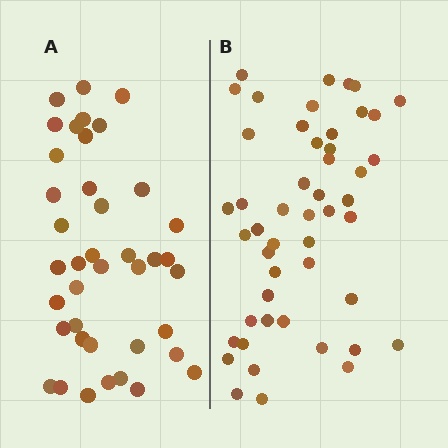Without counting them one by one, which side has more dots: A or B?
Region B (the right region) has more dots.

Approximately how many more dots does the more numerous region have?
Region B has roughly 8 or so more dots than region A.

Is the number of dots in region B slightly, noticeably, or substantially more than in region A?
Region B has only slightly more — the two regions are fairly close. The ratio is roughly 1.2 to 1.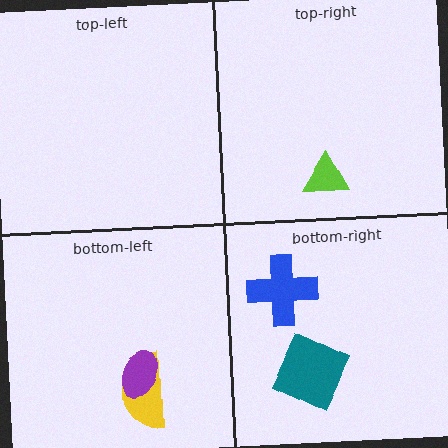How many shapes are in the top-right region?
1.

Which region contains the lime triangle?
The top-right region.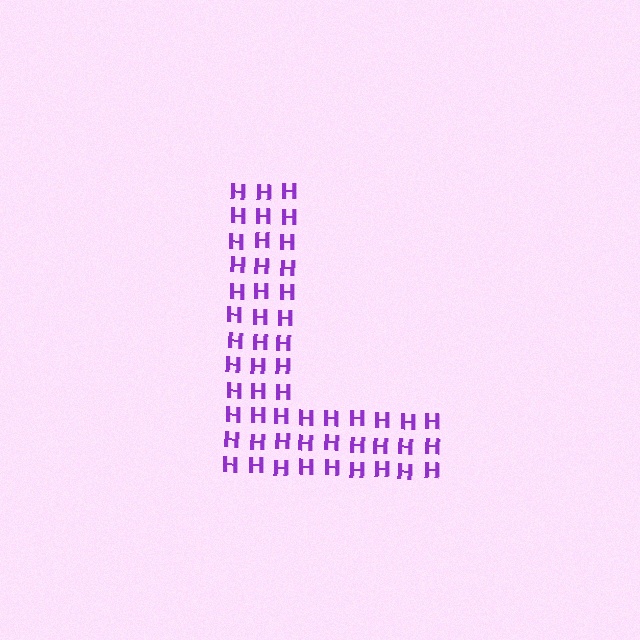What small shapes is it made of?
It is made of small letter H's.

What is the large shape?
The large shape is the letter L.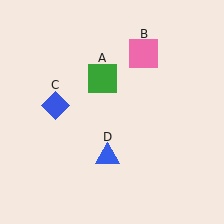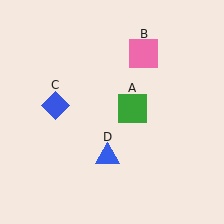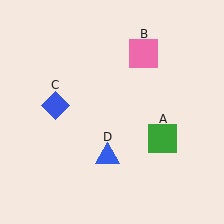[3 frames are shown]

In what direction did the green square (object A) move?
The green square (object A) moved down and to the right.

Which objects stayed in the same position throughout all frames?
Pink square (object B) and blue diamond (object C) and blue triangle (object D) remained stationary.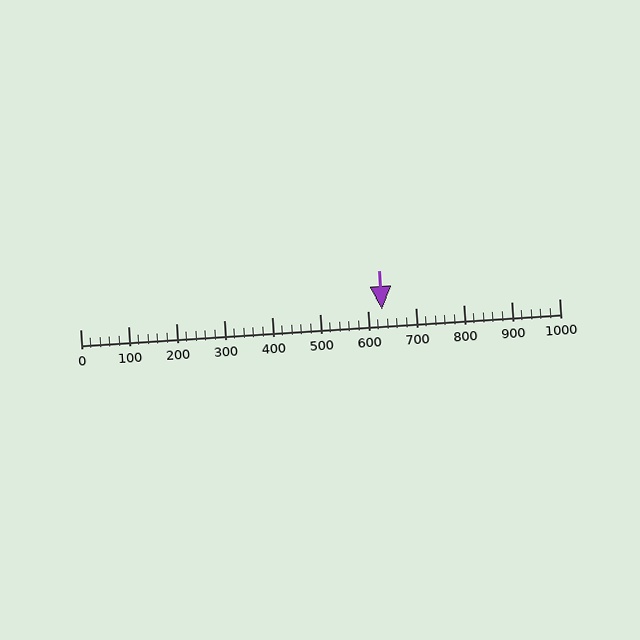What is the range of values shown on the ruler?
The ruler shows values from 0 to 1000.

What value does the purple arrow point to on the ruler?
The purple arrow points to approximately 631.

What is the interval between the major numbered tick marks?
The major tick marks are spaced 100 units apart.